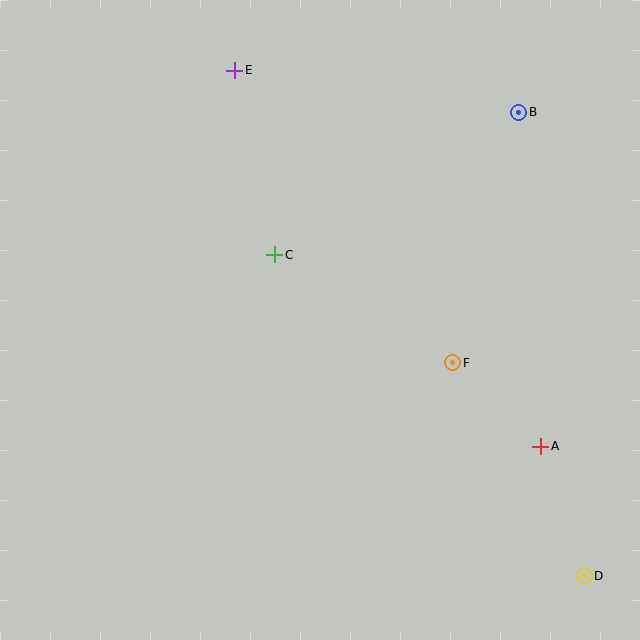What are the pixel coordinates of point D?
Point D is at (584, 576).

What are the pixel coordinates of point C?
Point C is at (275, 255).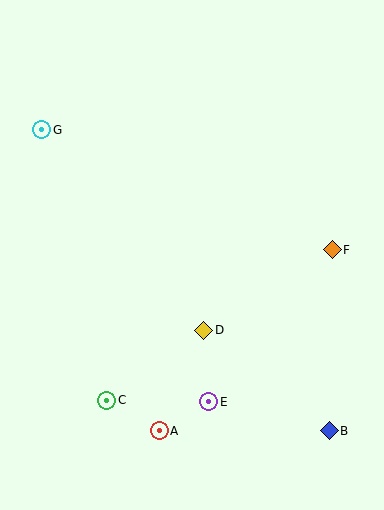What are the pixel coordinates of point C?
Point C is at (107, 400).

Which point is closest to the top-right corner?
Point F is closest to the top-right corner.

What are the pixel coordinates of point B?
Point B is at (329, 431).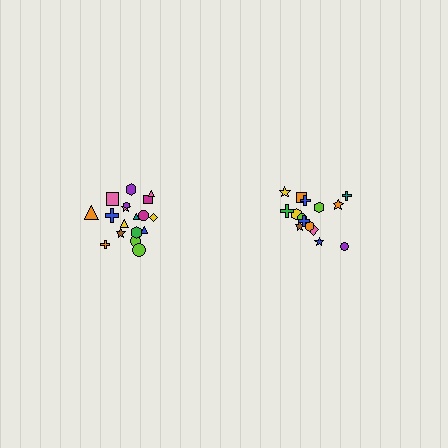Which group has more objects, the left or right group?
The left group.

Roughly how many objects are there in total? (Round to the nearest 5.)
Roughly 35 objects in total.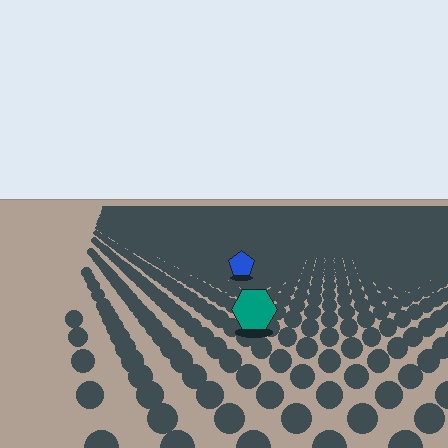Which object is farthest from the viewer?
The blue pentagon is farthest from the viewer. It appears smaller and the ground texture around it is denser.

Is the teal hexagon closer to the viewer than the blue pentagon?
Yes. The teal hexagon is closer — you can tell from the texture gradient: the ground texture is coarser near it.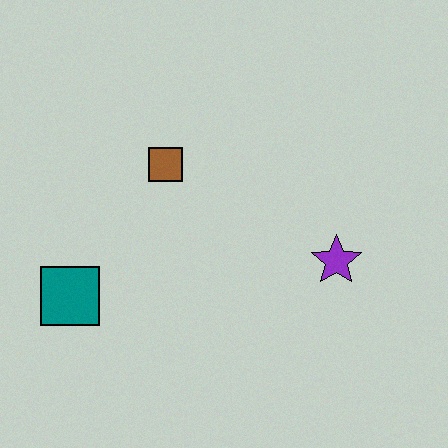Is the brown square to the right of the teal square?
Yes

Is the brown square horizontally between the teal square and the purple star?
Yes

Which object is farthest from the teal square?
The purple star is farthest from the teal square.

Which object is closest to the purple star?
The brown square is closest to the purple star.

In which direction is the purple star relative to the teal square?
The purple star is to the right of the teal square.